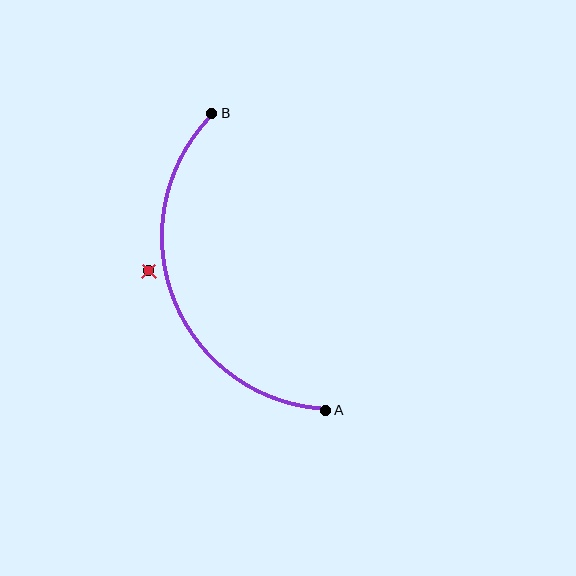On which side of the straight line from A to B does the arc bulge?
The arc bulges to the left of the straight line connecting A and B.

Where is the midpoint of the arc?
The arc midpoint is the point on the curve farthest from the straight line joining A and B. It sits to the left of that line.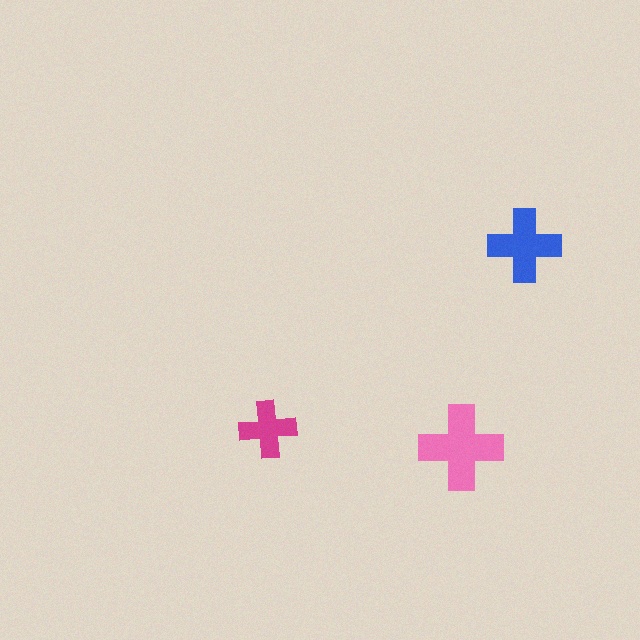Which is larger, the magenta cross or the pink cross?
The pink one.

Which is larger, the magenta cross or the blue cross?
The blue one.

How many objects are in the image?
There are 3 objects in the image.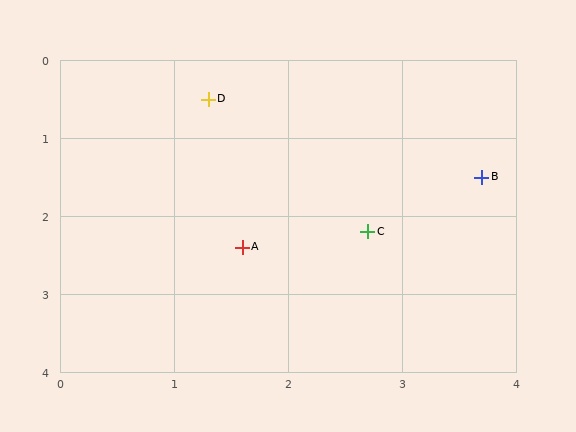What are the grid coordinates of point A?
Point A is at approximately (1.6, 2.4).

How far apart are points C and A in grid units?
Points C and A are about 1.1 grid units apart.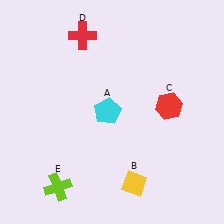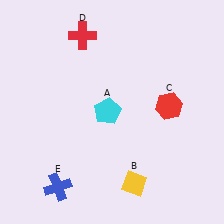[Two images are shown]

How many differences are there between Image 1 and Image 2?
There is 1 difference between the two images.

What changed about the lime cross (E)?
In Image 1, E is lime. In Image 2, it changed to blue.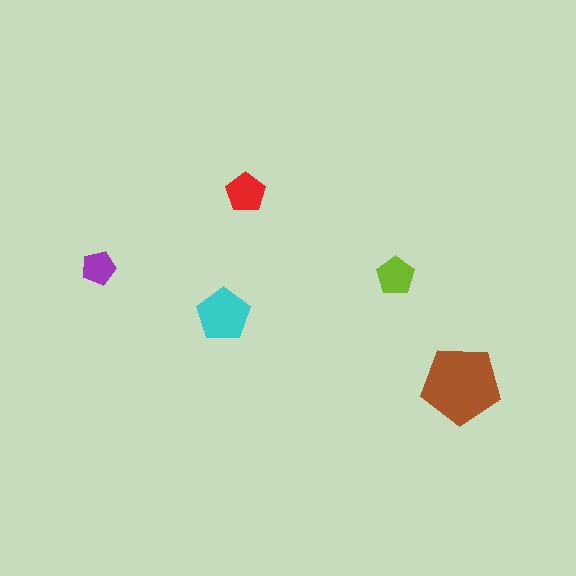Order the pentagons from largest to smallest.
the brown one, the cyan one, the red one, the lime one, the purple one.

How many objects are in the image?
There are 5 objects in the image.